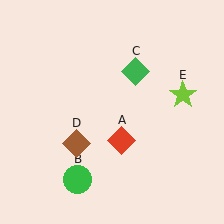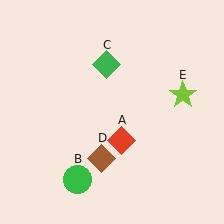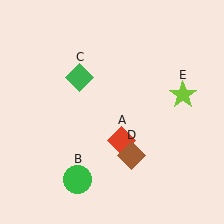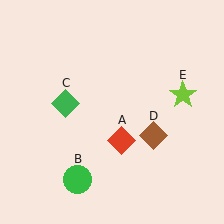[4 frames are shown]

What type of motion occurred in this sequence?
The green diamond (object C), brown diamond (object D) rotated counterclockwise around the center of the scene.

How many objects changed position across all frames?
2 objects changed position: green diamond (object C), brown diamond (object D).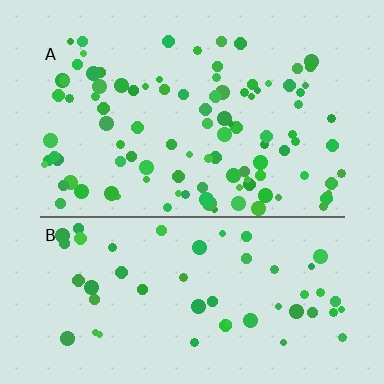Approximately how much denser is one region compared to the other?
Approximately 1.9× — region A over region B.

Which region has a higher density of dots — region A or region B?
A (the top).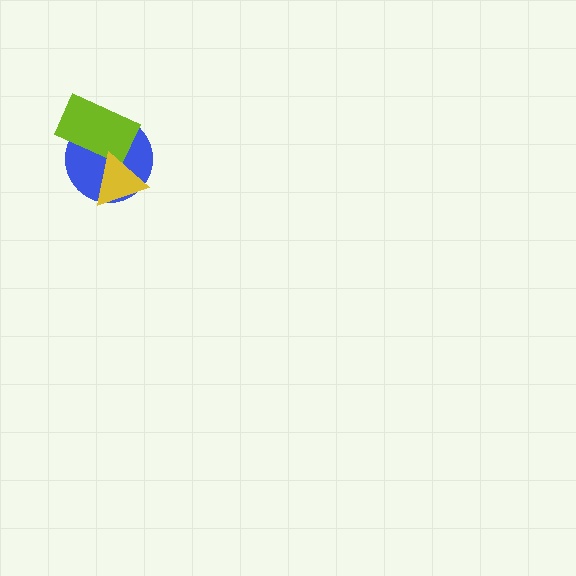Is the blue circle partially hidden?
Yes, it is partially covered by another shape.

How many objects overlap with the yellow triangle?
2 objects overlap with the yellow triangle.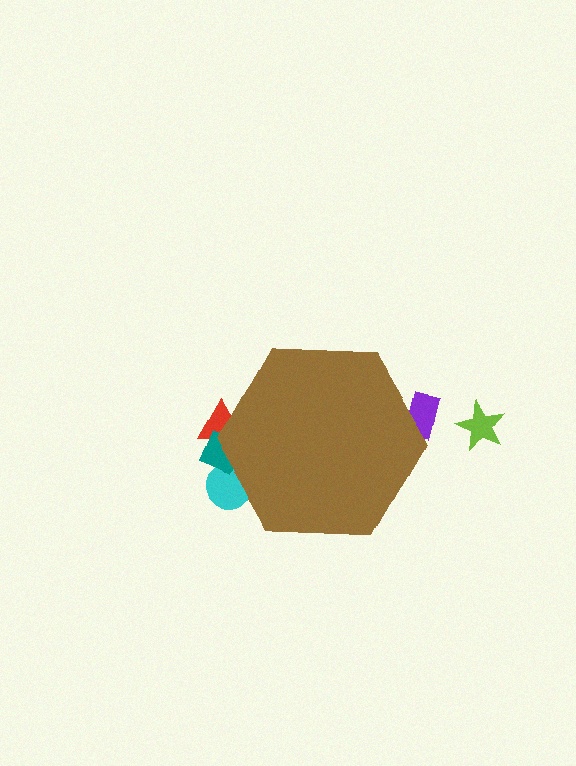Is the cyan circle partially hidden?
Yes, the cyan circle is partially hidden behind the brown hexagon.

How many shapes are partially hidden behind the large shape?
4 shapes are partially hidden.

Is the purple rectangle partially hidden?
Yes, the purple rectangle is partially hidden behind the brown hexagon.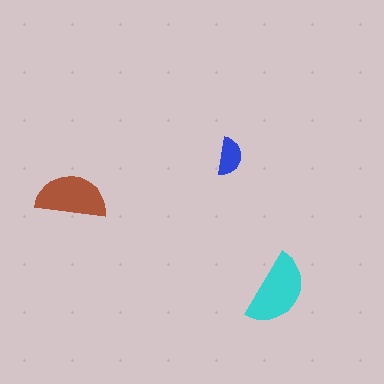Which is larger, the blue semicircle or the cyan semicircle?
The cyan one.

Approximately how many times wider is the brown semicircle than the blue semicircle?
About 2 times wider.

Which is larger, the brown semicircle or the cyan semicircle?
The cyan one.